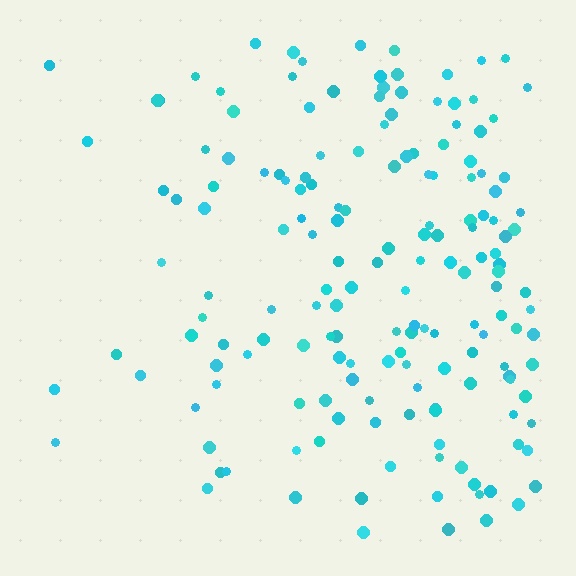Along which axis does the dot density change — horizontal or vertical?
Horizontal.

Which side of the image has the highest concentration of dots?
The right.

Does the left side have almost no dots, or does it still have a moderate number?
Still a moderate number, just noticeably fewer than the right.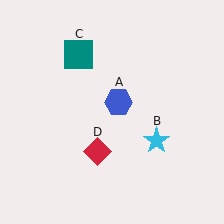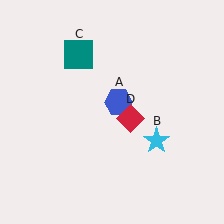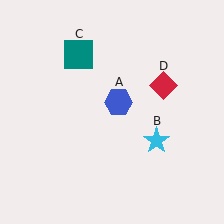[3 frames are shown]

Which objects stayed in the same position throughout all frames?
Blue hexagon (object A) and cyan star (object B) and teal square (object C) remained stationary.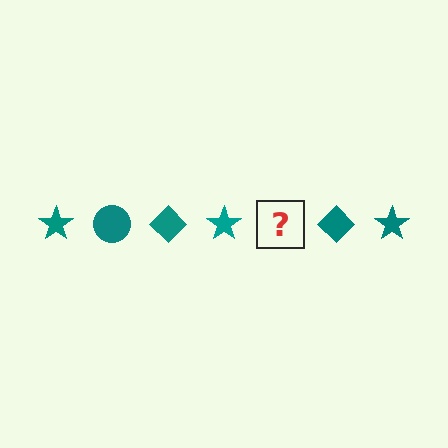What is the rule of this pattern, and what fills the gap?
The rule is that the pattern cycles through star, circle, diamond shapes in teal. The gap should be filled with a teal circle.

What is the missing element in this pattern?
The missing element is a teal circle.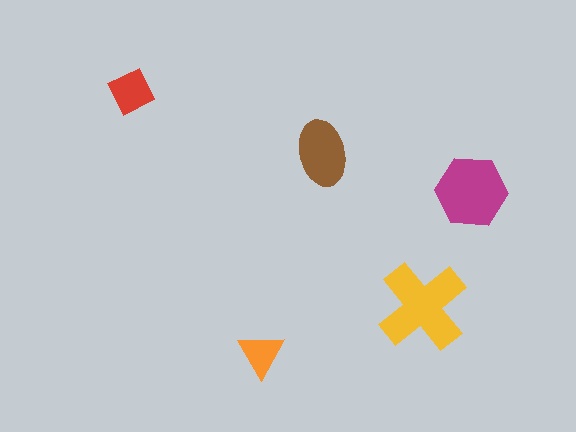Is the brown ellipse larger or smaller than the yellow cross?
Smaller.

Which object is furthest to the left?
The red diamond is leftmost.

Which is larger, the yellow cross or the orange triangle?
The yellow cross.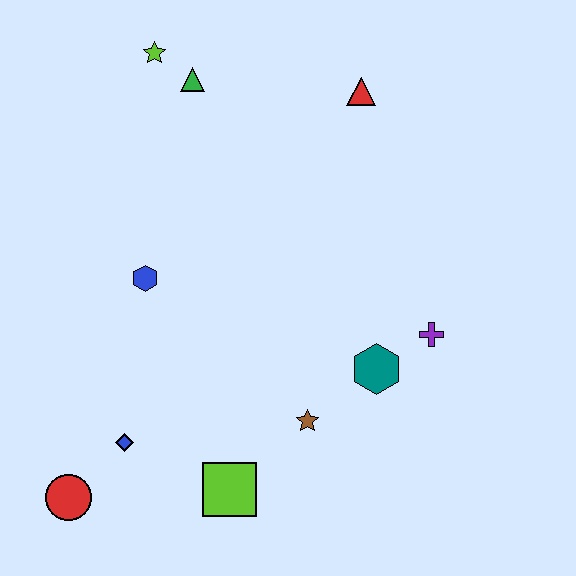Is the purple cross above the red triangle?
No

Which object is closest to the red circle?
The blue diamond is closest to the red circle.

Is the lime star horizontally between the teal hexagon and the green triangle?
No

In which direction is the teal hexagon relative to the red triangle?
The teal hexagon is below the red triangle.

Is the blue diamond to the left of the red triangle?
Yes